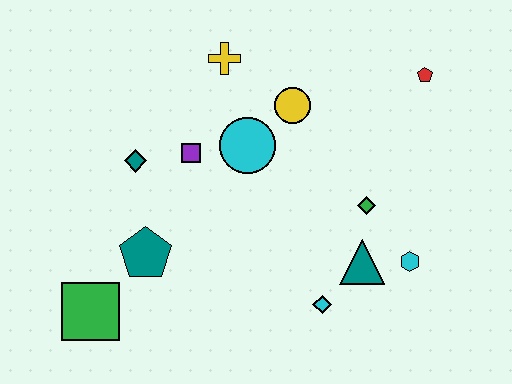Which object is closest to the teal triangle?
The cyan hexagon is closest to the teal triangle.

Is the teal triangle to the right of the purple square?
Yes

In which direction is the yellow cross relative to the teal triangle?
The yellow cross is above the teal triangle.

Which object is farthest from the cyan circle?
The green square is farthest from the cyan circle.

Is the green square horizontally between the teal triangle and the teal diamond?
No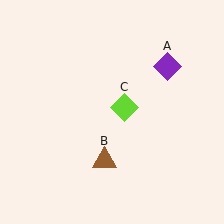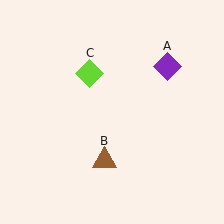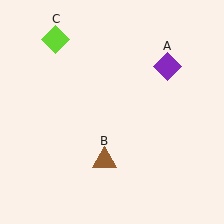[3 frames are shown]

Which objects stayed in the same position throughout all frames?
Purple diamond (object A) and brown triangle (object B) remained stationary.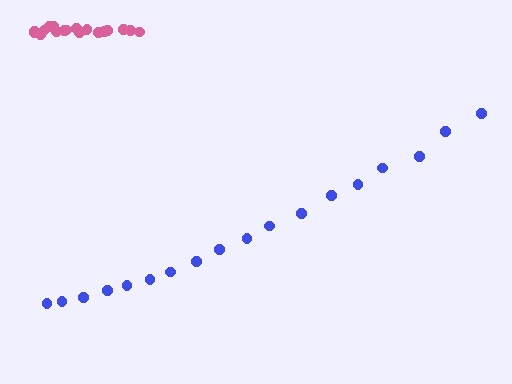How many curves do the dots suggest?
There are 2 distinct paths.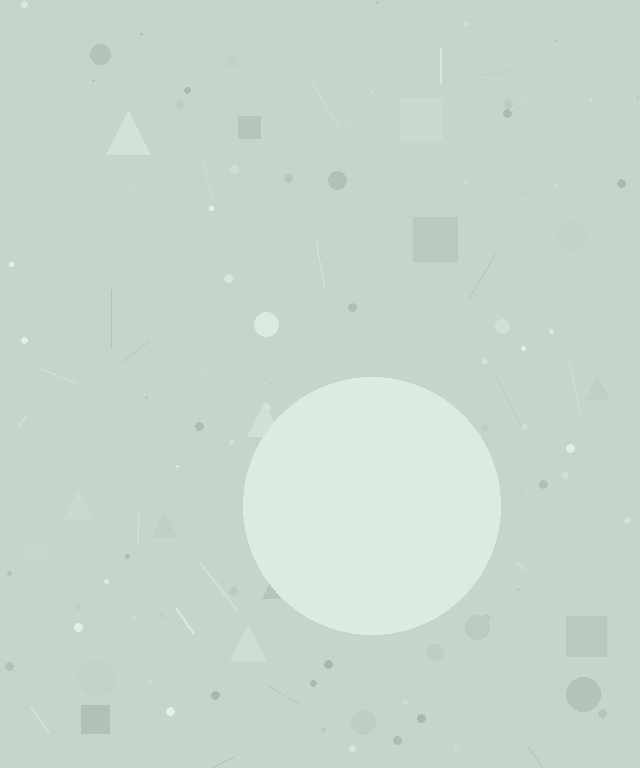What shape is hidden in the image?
A circle is hidden in the image.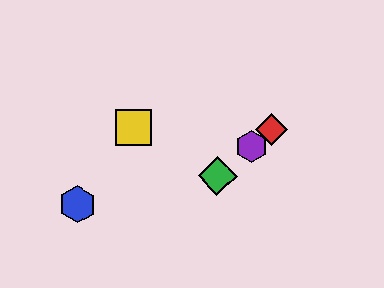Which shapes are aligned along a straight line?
The red diamond, the green diamond, the purple hexagon are aligned along a straight line.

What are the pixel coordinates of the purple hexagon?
The purple hexagon is at (252, 147).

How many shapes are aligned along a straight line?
3 shapes (the red diamond, the green diamond, the purple hexagon) are aligned along a straight line.